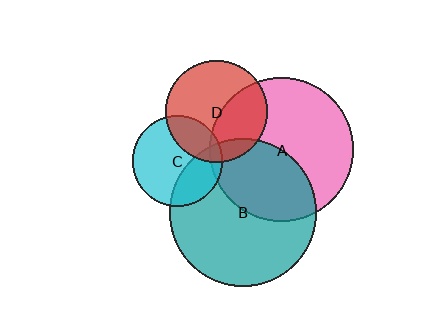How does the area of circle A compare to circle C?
Approximately 2.5 times.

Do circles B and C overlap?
Yes.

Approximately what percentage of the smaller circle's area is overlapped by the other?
Approximately 30%.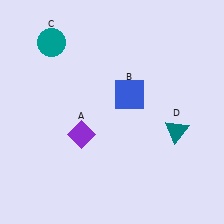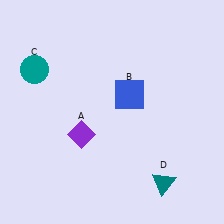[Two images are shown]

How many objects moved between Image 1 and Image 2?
2 objects moved between the two images.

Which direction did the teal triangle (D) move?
The teal triangle (D) moved down.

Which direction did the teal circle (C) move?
The teal circle (C) moved down.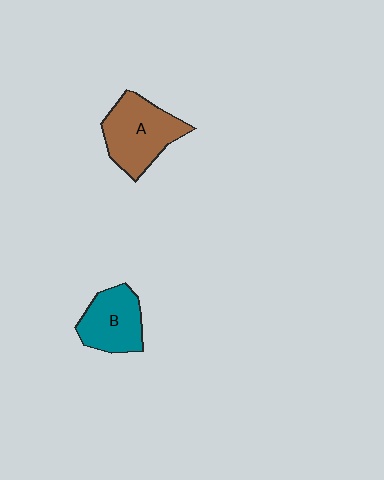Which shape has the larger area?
Shape A (brown).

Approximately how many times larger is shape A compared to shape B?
Approximately 1.3 times.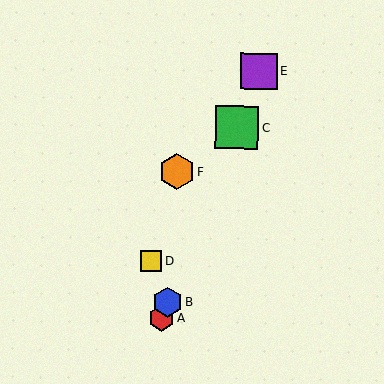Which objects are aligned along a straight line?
Objects A, B, C, E are aligned along a straight line.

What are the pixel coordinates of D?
Object D is at (151, 260).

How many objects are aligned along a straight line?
4 objects (A, B, C, E) are aligned along a straight line.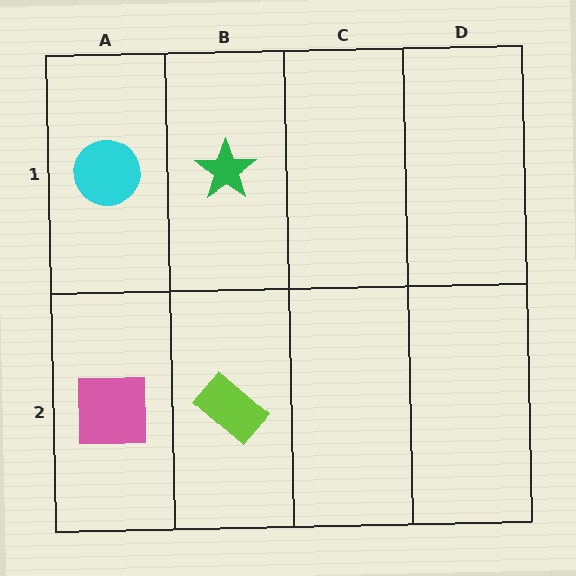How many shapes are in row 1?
2 shapes.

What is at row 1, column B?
A green star.